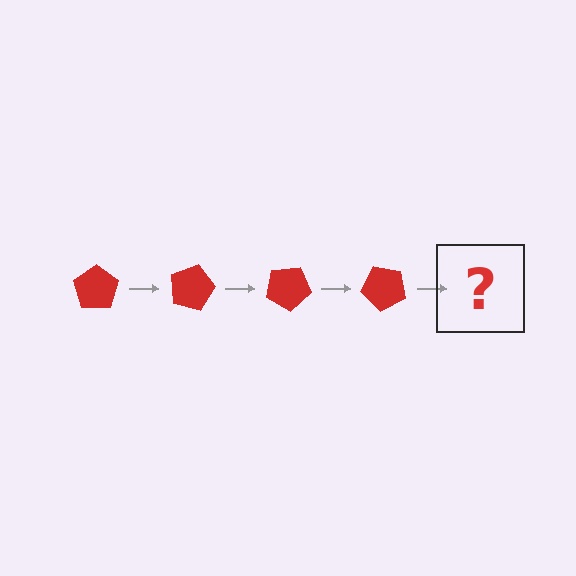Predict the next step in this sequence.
The next step is a red pentagon rotated 60 degrees.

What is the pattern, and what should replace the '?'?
The pattern is that the pentagon rotates 15 degrees each step. The '?' should be a red pentagon rotated 60 degrees.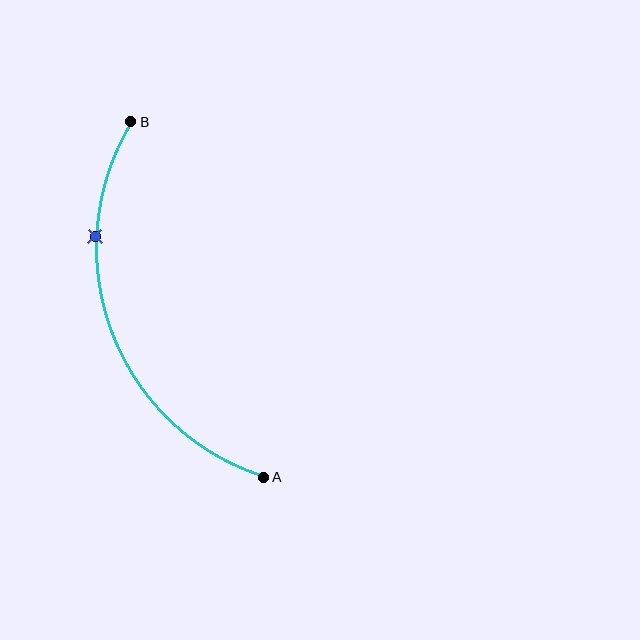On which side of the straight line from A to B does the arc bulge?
The arc bulges to the left of the straight line connecting A and B.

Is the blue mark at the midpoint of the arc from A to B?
No. The blue mark lies on the arc but is closer to endpoint B. The arc midpoint would be at the point on the curve equidistant along the arc from both A and B.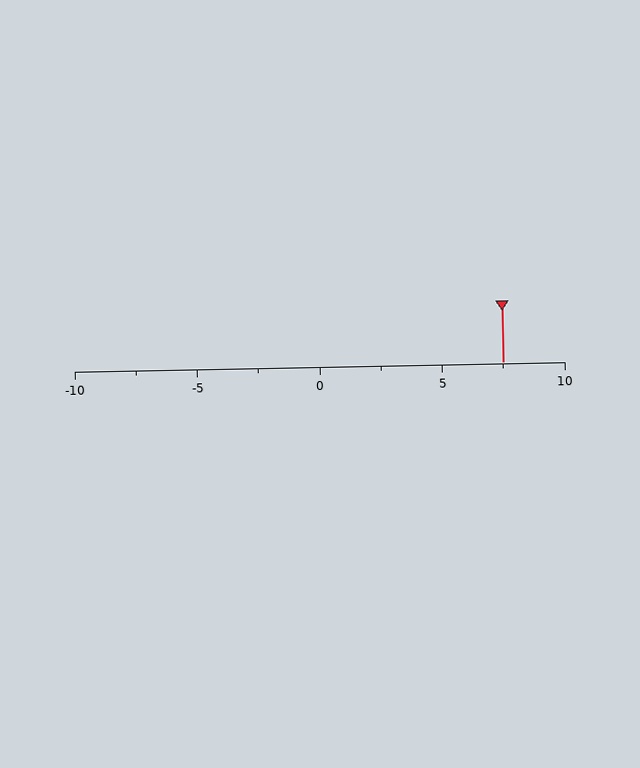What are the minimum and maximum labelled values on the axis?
The axis runs from -10 to 10.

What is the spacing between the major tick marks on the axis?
The major ticks are spaced 5 apart.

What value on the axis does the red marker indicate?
The marker indicates approximately 7.5.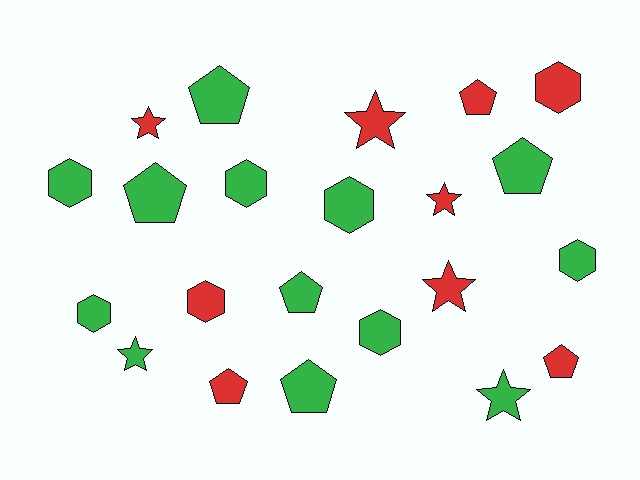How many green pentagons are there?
There are 5 green pentagons.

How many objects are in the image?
There are 22 objects.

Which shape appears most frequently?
Hexagon, with 8 objects.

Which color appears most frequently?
Green, with 13 objects.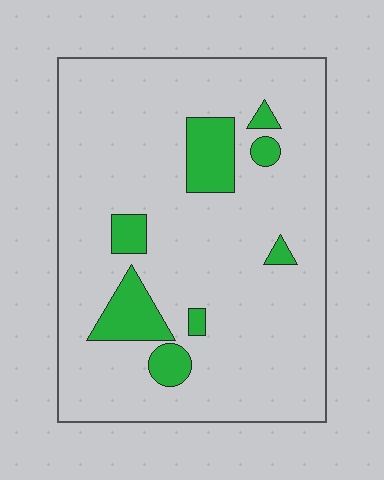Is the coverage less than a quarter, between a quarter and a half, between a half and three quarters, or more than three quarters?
Less than a quarter.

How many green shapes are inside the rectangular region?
8.